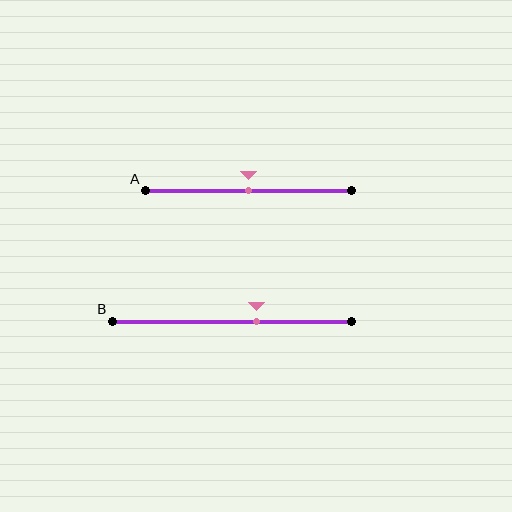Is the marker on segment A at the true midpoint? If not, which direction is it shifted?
Yes, the marker on segment A is at the true midpoint.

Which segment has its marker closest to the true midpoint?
Segment A has its marker closest to the true midpoint.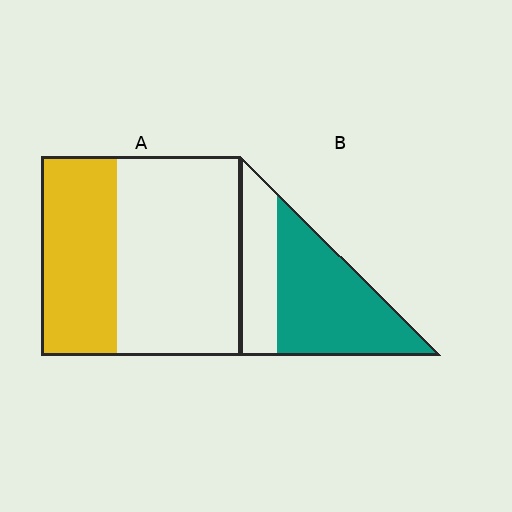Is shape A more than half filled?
No.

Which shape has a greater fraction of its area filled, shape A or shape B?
Shape B.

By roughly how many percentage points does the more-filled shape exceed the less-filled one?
By roughly 30 percentage points (B over A).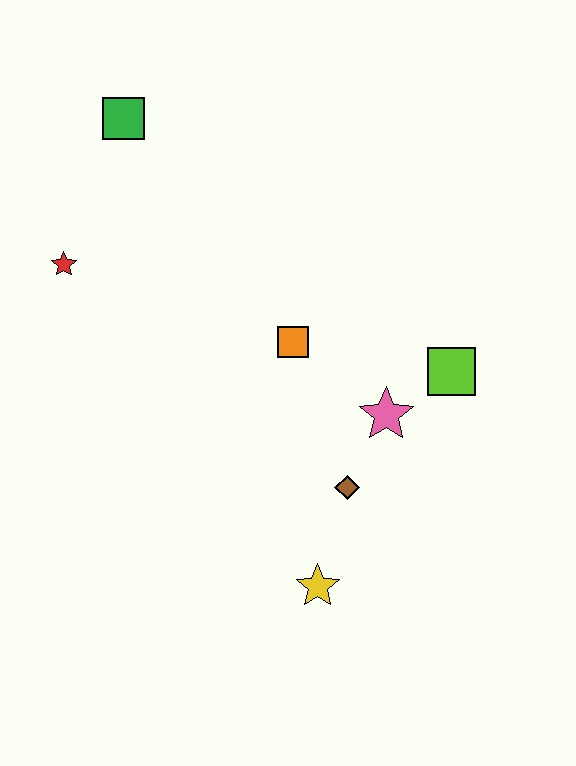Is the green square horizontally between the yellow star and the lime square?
No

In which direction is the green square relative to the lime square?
The green square is to the left of the lime square.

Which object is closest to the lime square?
The pink star is closest to the lime square.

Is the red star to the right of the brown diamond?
No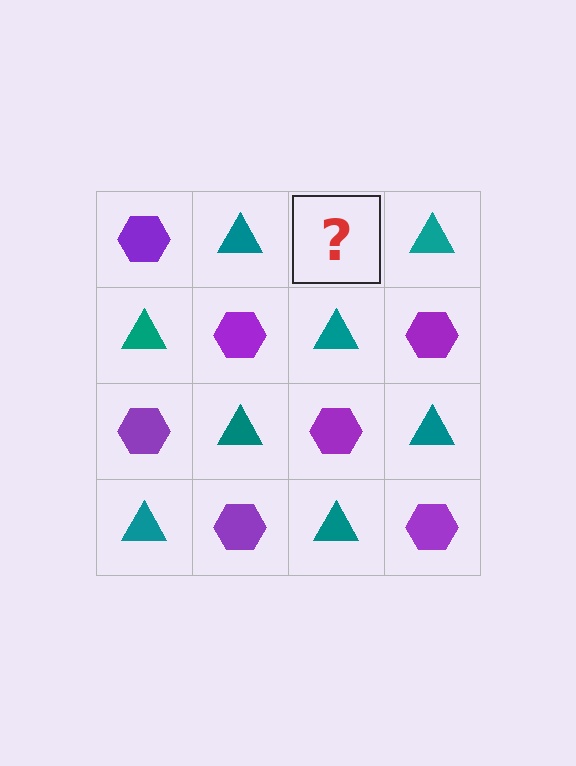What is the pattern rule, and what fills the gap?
The rule is that it alternates purple hexagon and teal triangle in a checkerboard pattern. The gap should be filled with a purple hexagon.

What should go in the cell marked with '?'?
The missing cell should contain a purple hexagon.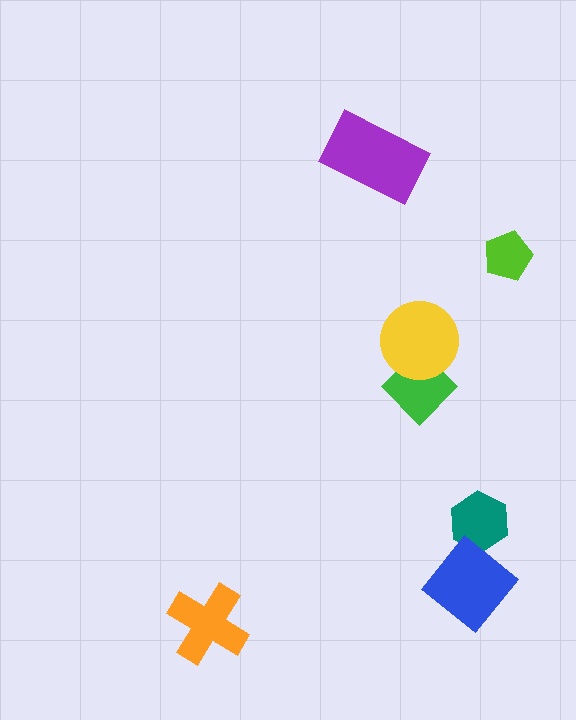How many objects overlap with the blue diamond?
0 objects overlap with the blue diamond.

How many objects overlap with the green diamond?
1 object overlaps with the green diamond.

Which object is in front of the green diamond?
The yellow circle is in front of the green diamond.